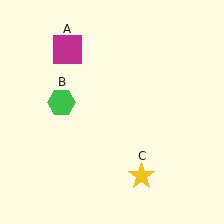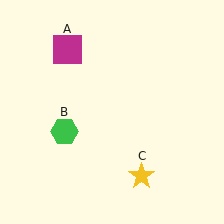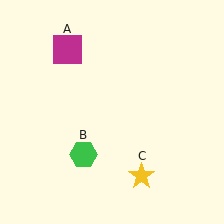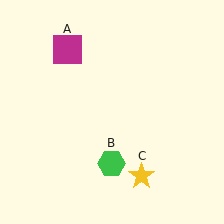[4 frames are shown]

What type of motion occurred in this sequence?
The green hexagon (object B) rotated counterclockwise around the center of the scene.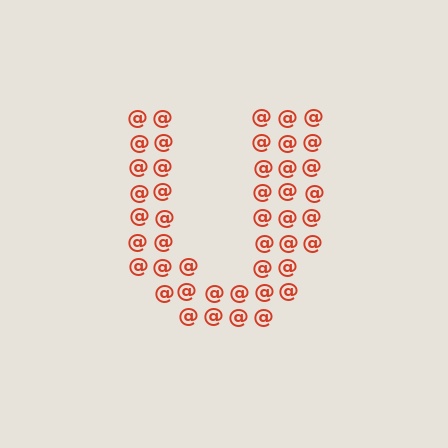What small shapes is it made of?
It is made of small at signs.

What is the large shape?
The large shape is the letter U.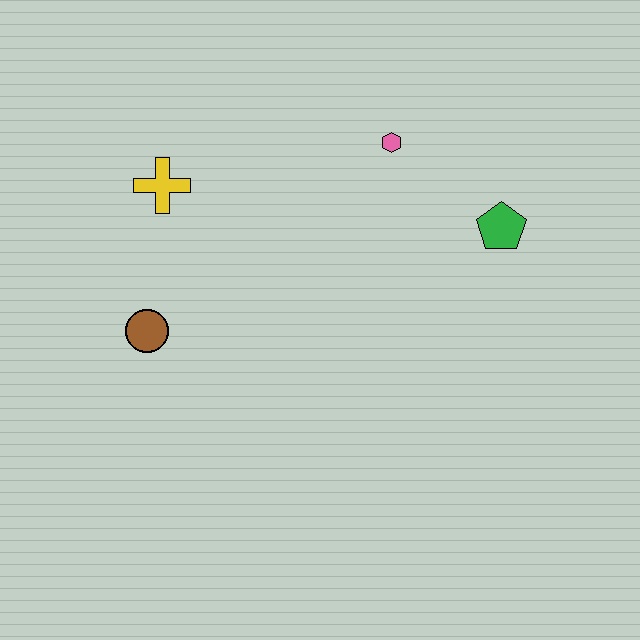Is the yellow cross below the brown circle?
No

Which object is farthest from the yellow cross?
The green pentagon is farthest from the yellow cross.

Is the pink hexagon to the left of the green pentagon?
Yes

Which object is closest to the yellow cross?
The brown circle is closest to the yellow cross.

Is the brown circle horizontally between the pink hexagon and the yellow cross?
No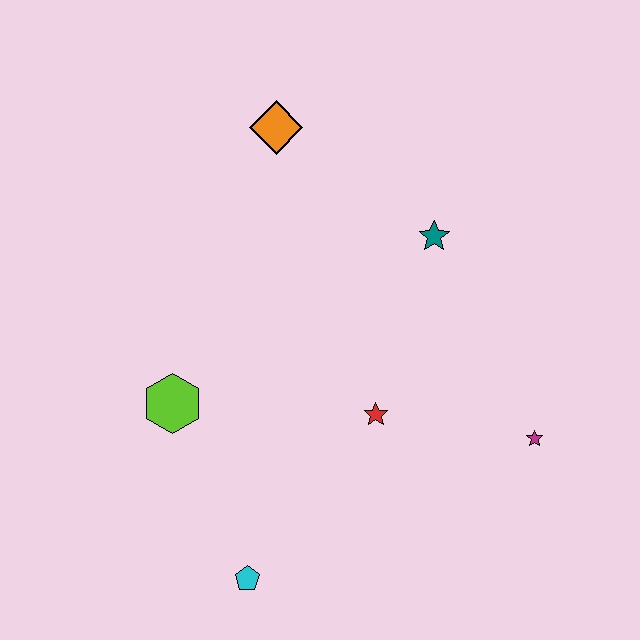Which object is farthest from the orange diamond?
The cyan pentagon is farthest from the orange diamond.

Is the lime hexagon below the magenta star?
No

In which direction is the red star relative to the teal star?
The red star is below the teal star.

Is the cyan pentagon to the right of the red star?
No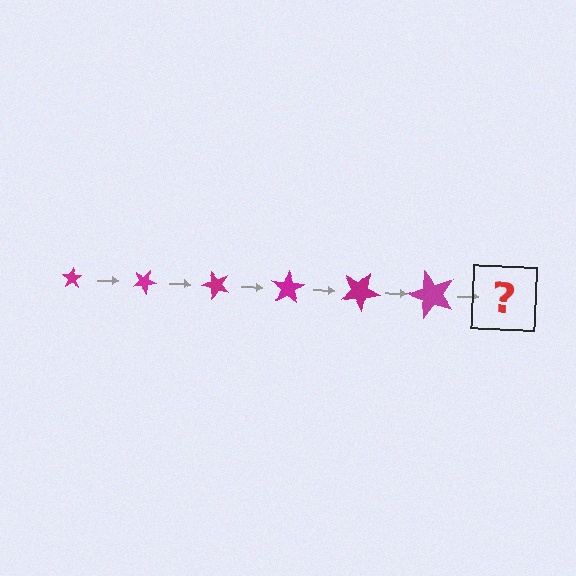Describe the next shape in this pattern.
It should be a star, larger than the previous one and rotated 150 degrees from the start.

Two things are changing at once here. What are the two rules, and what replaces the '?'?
The two rules are that the star grows larger each step and it rotates 25 degrees each step. The '?' should be a star, larger than the previous one and rotated 150 degrees from the start.